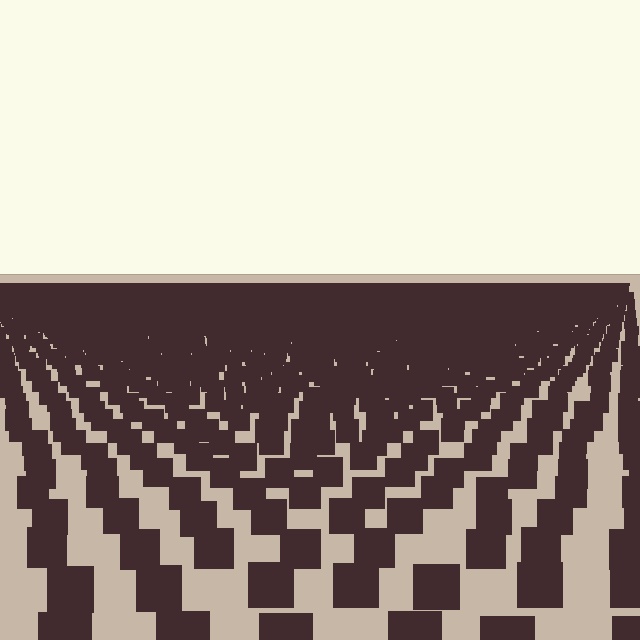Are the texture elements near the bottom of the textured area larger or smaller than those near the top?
Larger. Near the bottom, elements are closer to the viewer and appear at a bigger on-screen size.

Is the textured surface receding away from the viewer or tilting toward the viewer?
The surface is receding away from the viewer. Texture elements get smaller and denser toward the top.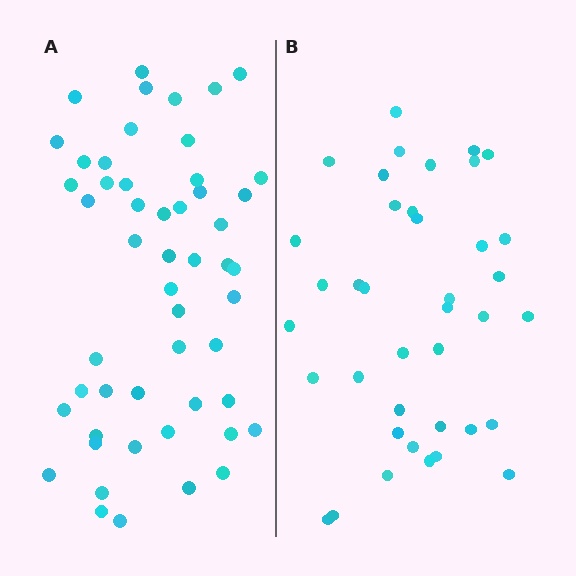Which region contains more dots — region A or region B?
Region A (the left region) has more dots.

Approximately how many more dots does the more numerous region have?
Region A has approximately 15 more dots than region B.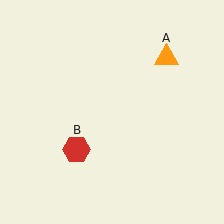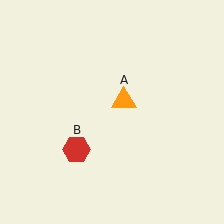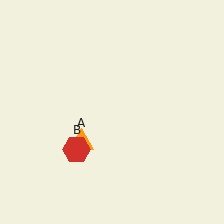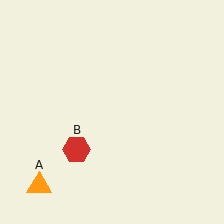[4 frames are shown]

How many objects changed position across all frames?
1 object changed position: orange triangle (object A).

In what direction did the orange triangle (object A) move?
The orange triangle (object A) moved down and to the left.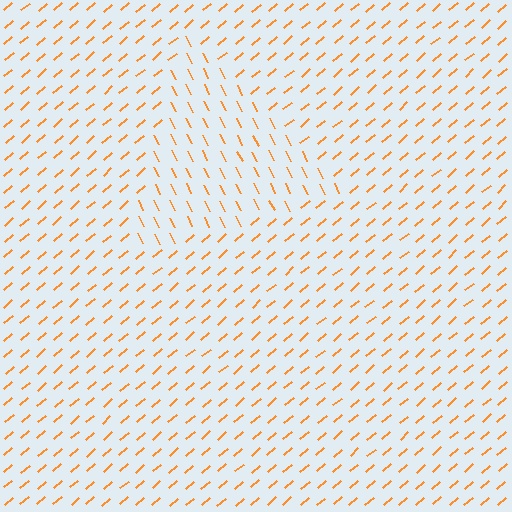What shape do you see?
I see a triangle.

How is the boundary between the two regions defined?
The boundary is defined purely by a change in line orientation (approximately 76 degrees difference). All lines are the same color and thickness.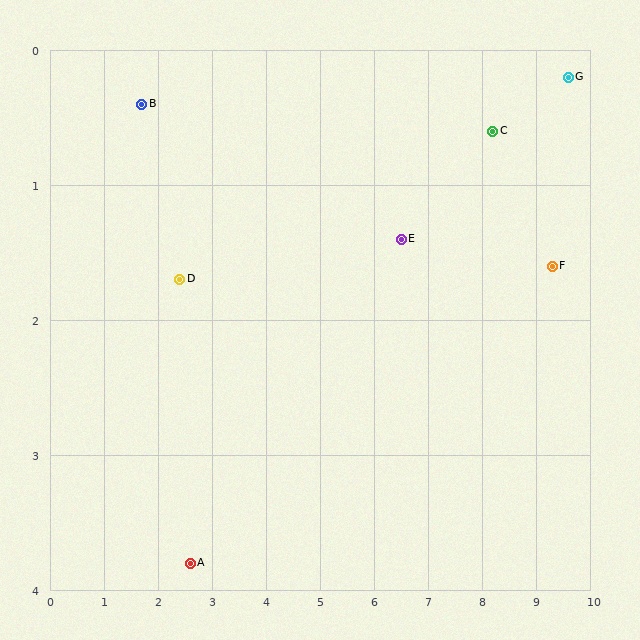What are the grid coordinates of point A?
Point A is at approximately (2.6, 3.8).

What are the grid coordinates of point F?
Point F is at approximately (9.3, 1.6).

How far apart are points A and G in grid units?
Points A and G are about 7.9 grid units apart.